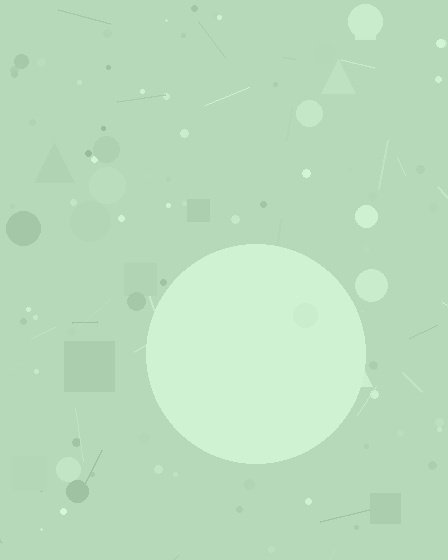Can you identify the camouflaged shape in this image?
The camouflaged shape is a circle.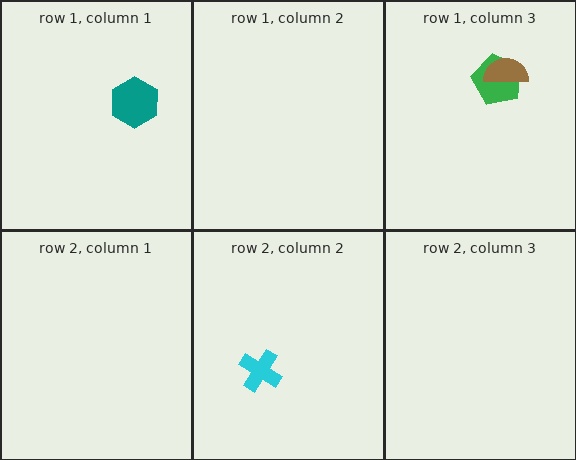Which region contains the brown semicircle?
The row 1, column 3 region.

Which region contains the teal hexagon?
The row 1, column 1 region.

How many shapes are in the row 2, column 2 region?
1.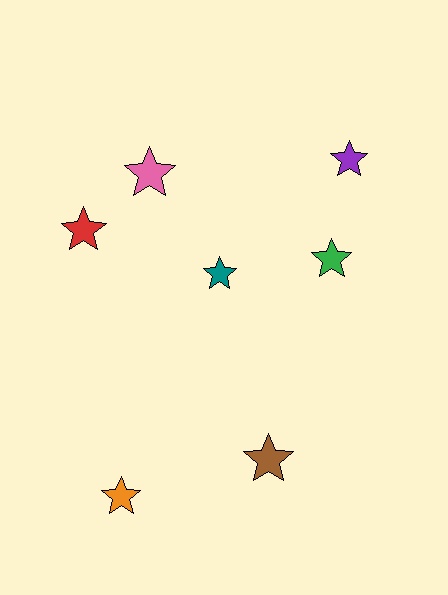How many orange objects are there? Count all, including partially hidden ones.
There is 1 orange object.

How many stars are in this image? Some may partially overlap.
There are 7 stars.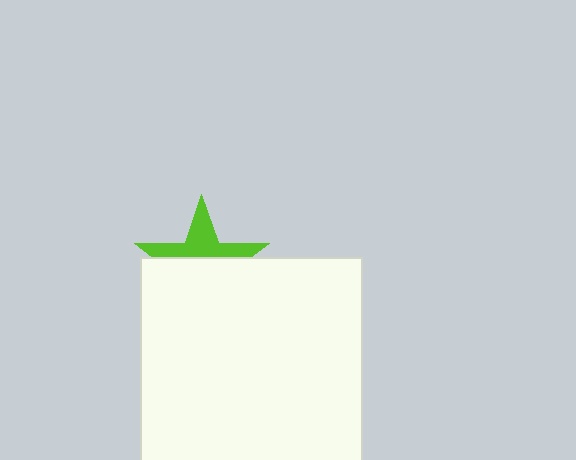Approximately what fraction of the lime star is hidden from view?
Roughly 58% of the lime star is hidden behind the white square.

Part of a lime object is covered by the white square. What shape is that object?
It is a star.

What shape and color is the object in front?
The object in front is a white square.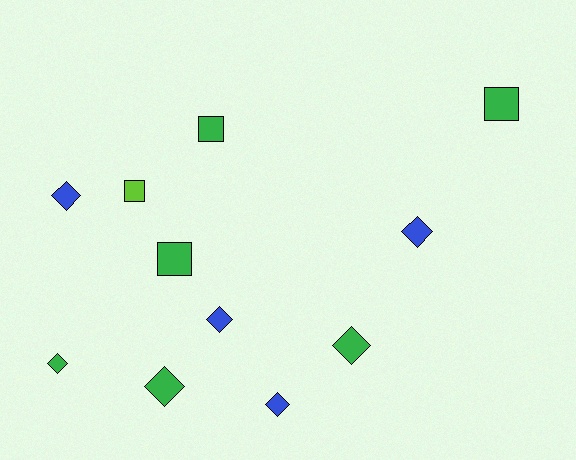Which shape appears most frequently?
Diamond, with 7 objects.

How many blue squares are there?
There are no blue squares.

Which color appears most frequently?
Green, with 6 objects.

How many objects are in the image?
There are 11 objects.